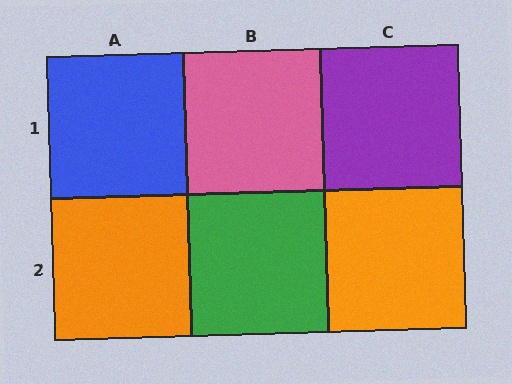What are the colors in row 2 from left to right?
Orange, green, orange.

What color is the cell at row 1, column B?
Pink.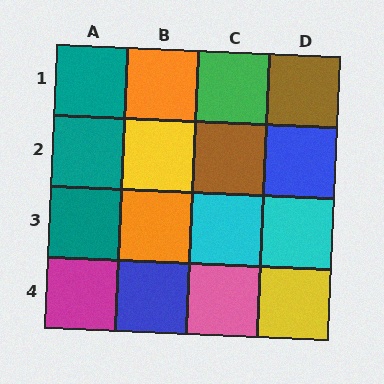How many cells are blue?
2 cells are blue.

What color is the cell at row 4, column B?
Blue.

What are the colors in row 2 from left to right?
Teal, yellow, brown, blue.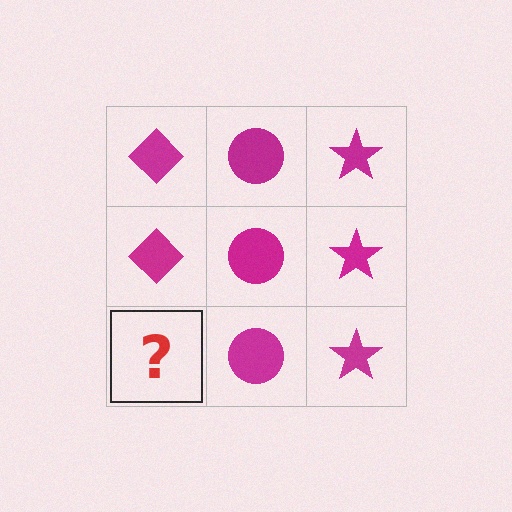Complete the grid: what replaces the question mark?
The question mark should be replaced with a magenta diamond.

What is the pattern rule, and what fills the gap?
The rule is that each column has a consistent shape. The gap should be filled with a magenta diamond.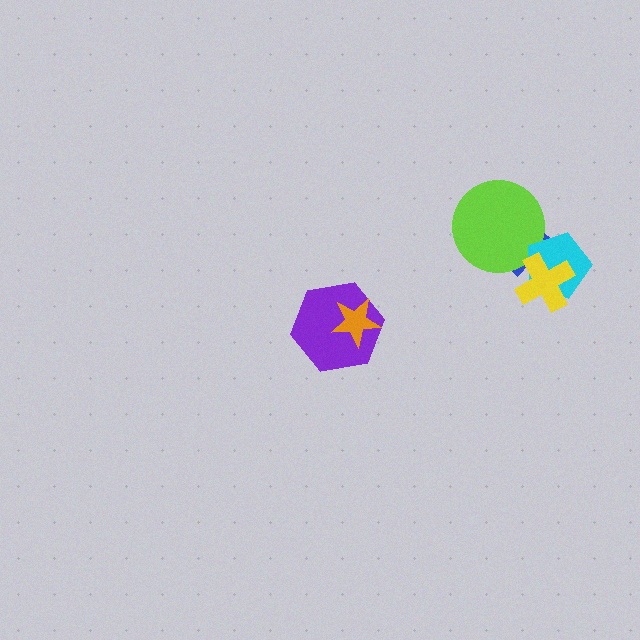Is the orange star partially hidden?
No, no other shape covers it.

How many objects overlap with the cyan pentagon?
3 objects overlap with the cyan pentagon.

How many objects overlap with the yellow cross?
2 objects overlap with the yellow cross.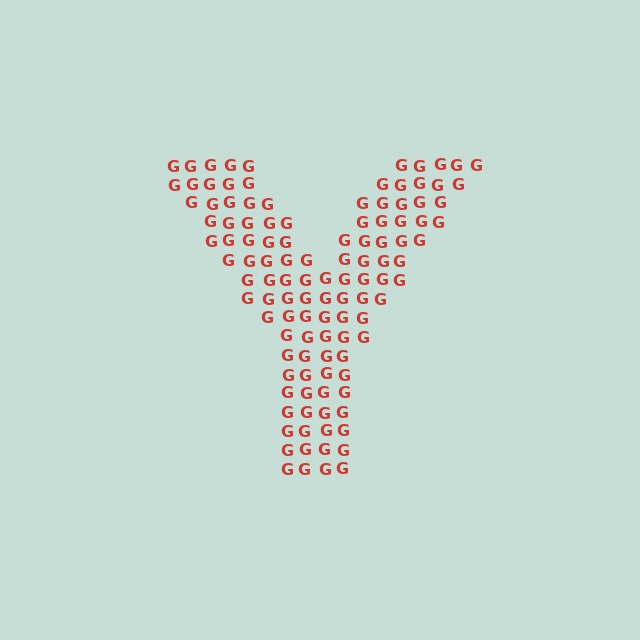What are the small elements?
The small elements are letter G's.